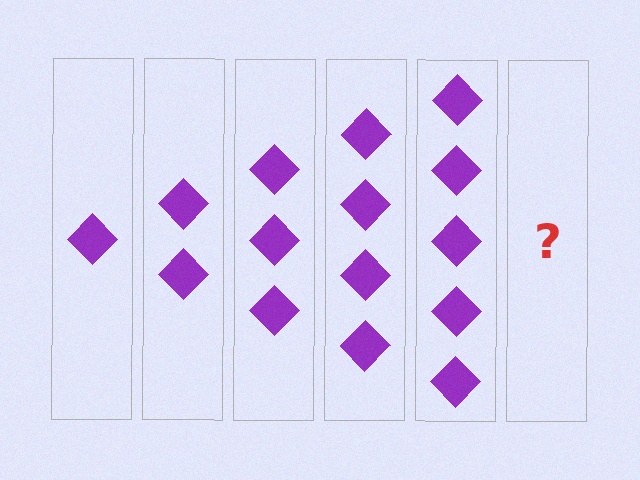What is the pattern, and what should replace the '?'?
The pattern is that each step adds one more diamond. The '?' should be 6 diamonds.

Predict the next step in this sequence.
The next step is 6 diamonds.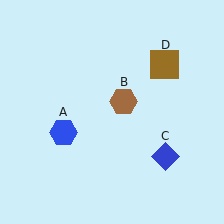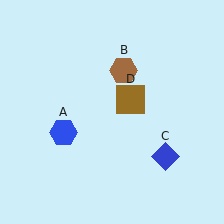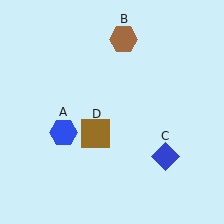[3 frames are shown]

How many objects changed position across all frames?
2 objects changed position: brown hexagon (object B), brown square (object D).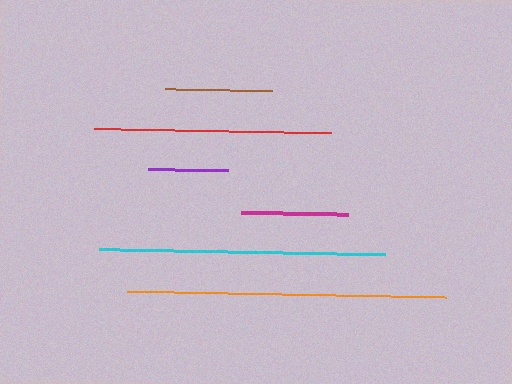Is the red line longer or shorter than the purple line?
The red line is longer than the purple line.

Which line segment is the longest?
The orange line is the longest at approximately 319 pixels.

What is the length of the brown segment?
The brown segment is approximately 107 pixels long.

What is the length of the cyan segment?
The cyan segment is approximately 286 pixels long.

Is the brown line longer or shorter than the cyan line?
The cyan line is longer than the brown line.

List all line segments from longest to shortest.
From longest to shortest: orange, cyan, red, magenta, brown, purple.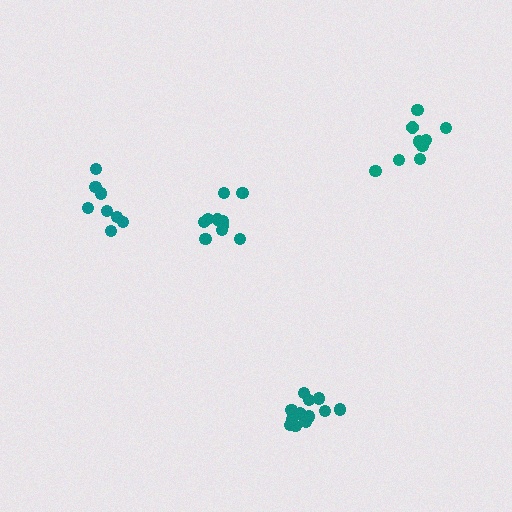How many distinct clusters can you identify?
There are 4 distinct clusters.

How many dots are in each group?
Group 1: 8 dots, Group 2: 10 dots, Group 3: 13 dots, Group 4: 9 dots (40 total).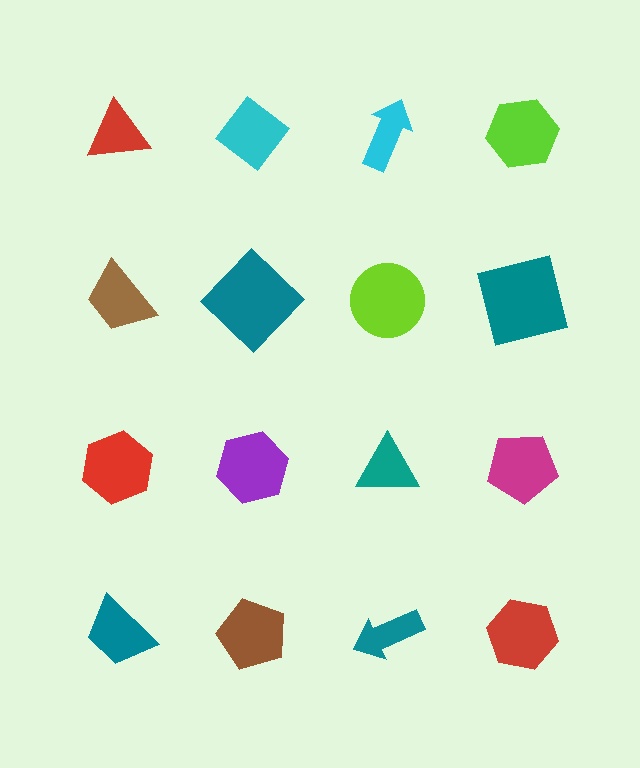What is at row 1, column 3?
A cyan arrow.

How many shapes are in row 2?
4 shapes.